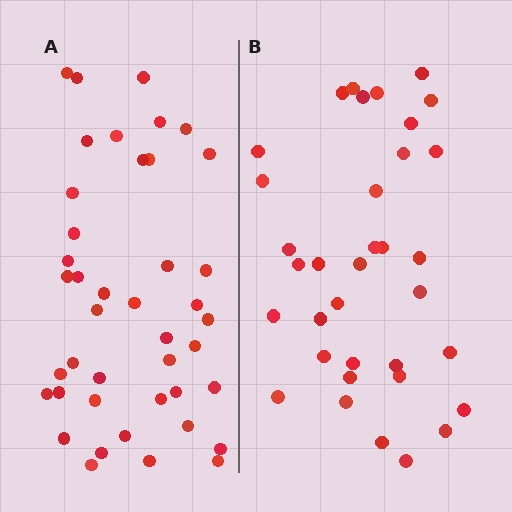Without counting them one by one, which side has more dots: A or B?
Region A (the left region) has more dots.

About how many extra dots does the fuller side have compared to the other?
Region A has roughly 8 or so more dots than region B.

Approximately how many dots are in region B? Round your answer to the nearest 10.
About 40 dots. (The exact count is 35, which rounds to 40.)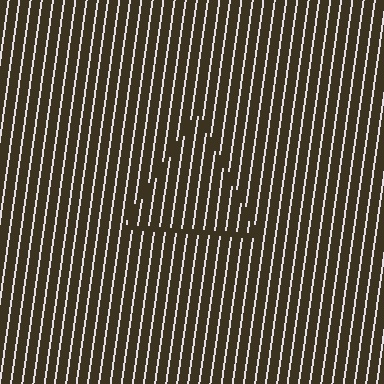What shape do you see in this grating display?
An illusory triangle. The interior of the shape contains the same grating, shifted by half a period — the contour is defined by the phase discontinuity where line-ends from the inner and outer gratings abut.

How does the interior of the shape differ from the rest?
The interior of the shape contains the same grating, shifted by half a period — the contour is defined by the phase discontinuity where line-ends from the inner and outer gratings abut.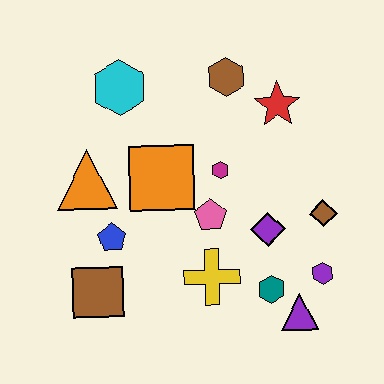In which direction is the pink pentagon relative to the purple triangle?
The pink pentagon is above the purple triangle.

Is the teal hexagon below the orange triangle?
Yes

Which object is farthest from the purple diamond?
The cyan hexagon is farthest from the purple diamond.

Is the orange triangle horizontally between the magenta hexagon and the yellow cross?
No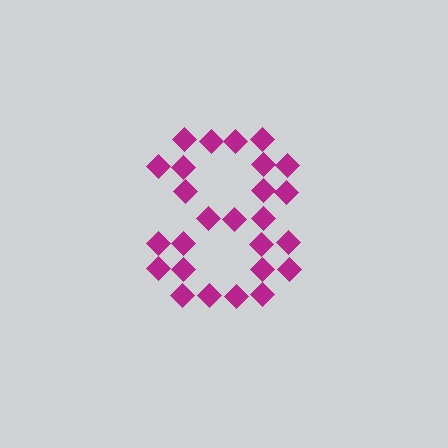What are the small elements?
The small elements are diamonds.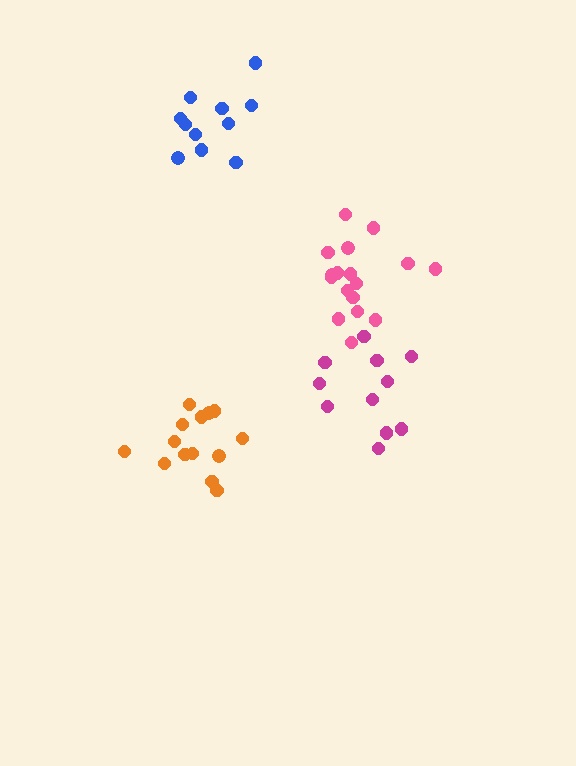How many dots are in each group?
Group 1: 17 dots, Group 2: 11 dots, Group 3: 14 dots, Group 4: 11 dots (53 total).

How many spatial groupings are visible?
There are 4 spatial groupings.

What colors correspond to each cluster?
The clusters are colored: pink, blue, orange, magenta.